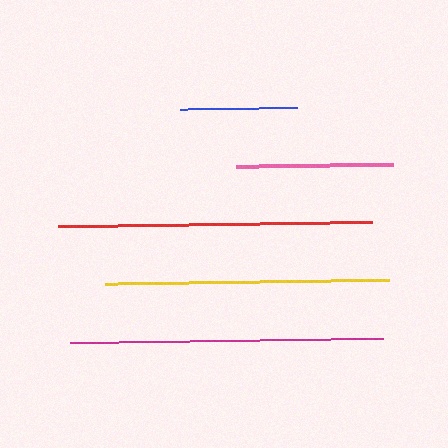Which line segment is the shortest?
The blue line is the shortest at approximately 117 pixels.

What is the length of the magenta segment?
The magenta segment is approximately 313 pixels long.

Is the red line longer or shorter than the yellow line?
The red line is longer than the yellow line.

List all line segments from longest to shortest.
From longest to shortest: red, magenta, yellow, pink, blue.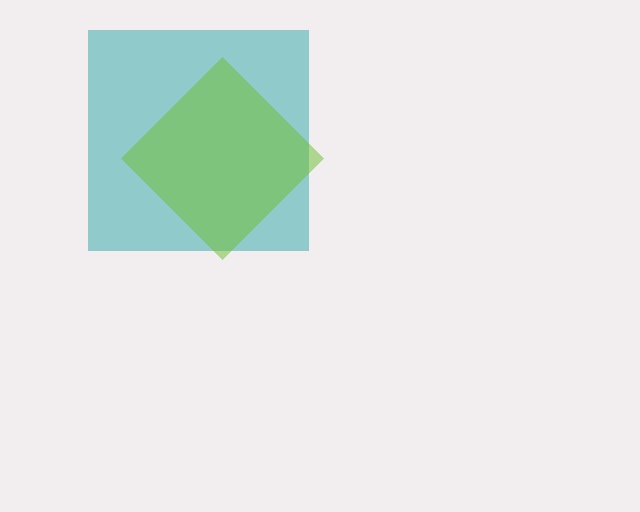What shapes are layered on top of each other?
The layered shapes are: a teal square, a lime diamond.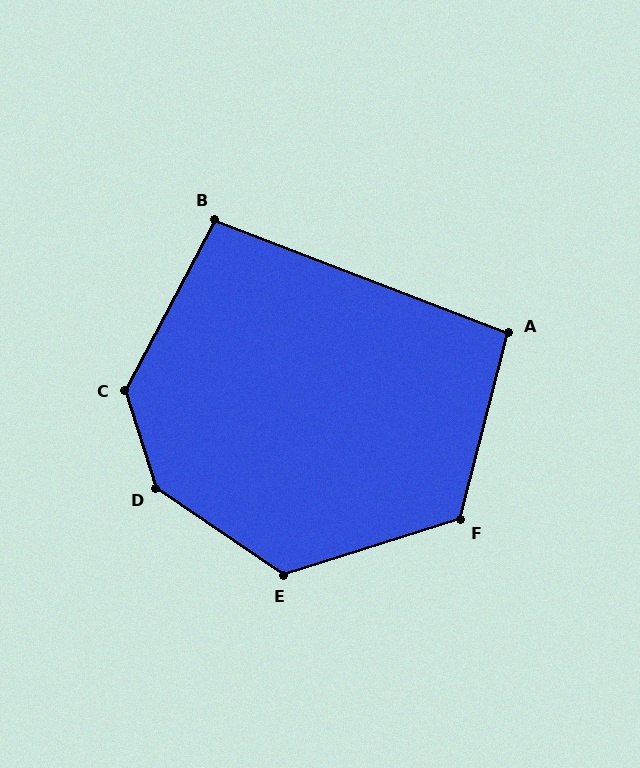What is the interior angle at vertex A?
Approximately 97 degrees (obtuse).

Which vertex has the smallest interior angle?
B, at approximately 97 degrees.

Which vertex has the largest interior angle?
D, at approximately 141 degrees.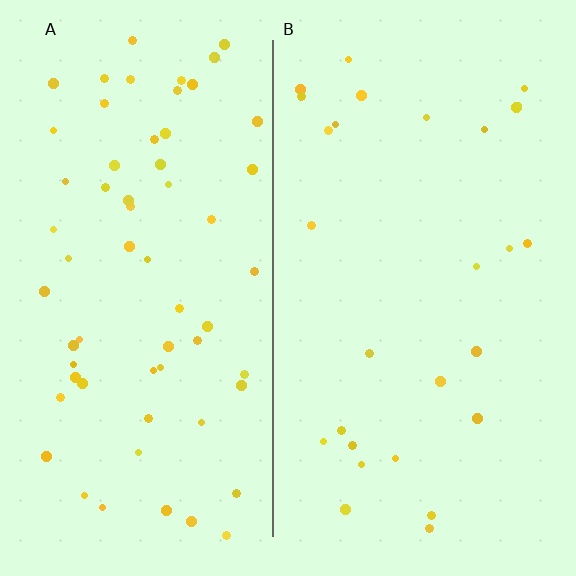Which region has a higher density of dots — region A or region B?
A (the left).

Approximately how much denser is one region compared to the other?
Approximately 2.2× — region A over region B.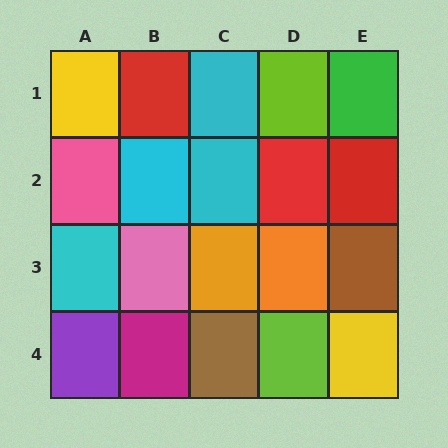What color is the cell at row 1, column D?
Lime.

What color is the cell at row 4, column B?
Magenta.